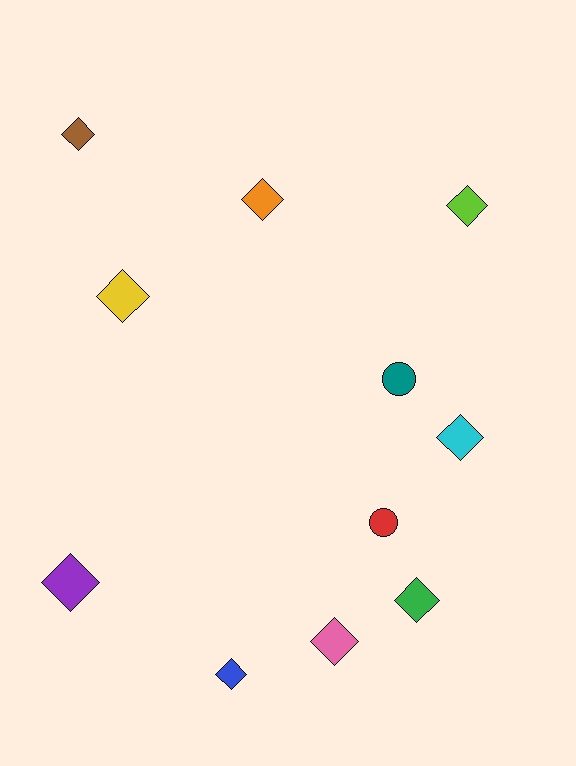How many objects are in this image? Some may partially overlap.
There are 11 objects.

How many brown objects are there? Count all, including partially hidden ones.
There is 1 brown object.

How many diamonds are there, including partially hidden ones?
There are 9 diamonds.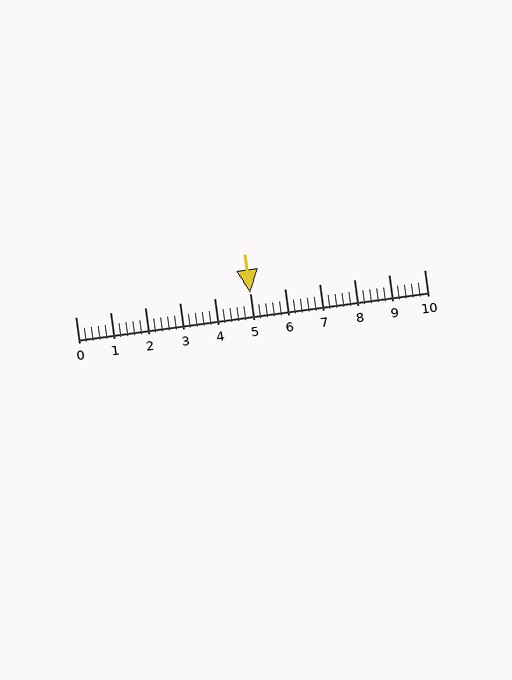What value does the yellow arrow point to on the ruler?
The yellow arrow points to approximately 5.0.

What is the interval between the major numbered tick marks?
The major tick marks are spaced 1 units apart.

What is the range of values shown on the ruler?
The ruler shows values from 0 to 10.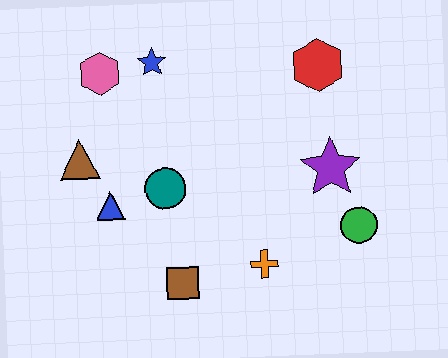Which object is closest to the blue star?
The pink hexagon is closest to the blue star.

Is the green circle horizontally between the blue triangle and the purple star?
No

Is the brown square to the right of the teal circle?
Yes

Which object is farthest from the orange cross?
The pink hexagon is farthest from the orange cross.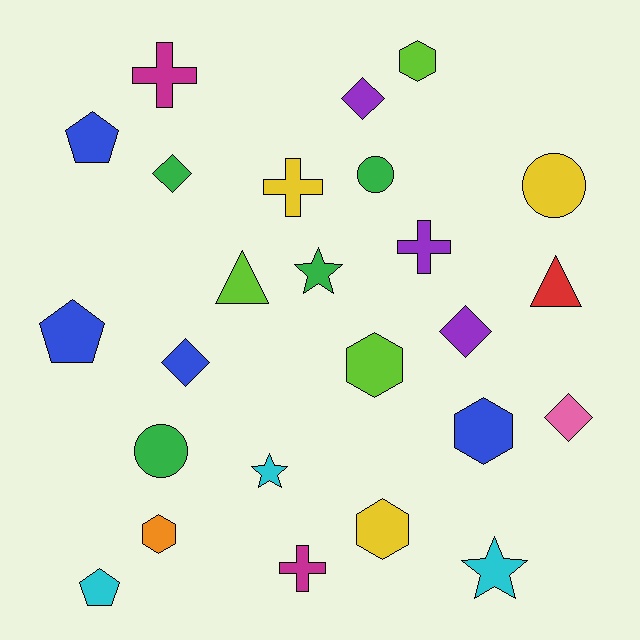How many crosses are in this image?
There are 4 crosses.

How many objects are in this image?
There are 25 objects.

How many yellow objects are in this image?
There are 3 yellow objects.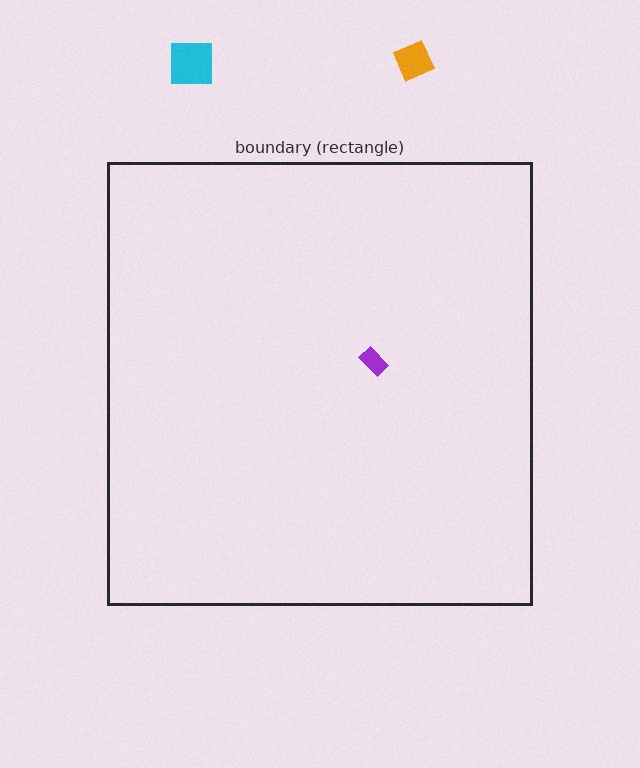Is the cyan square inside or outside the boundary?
Outside.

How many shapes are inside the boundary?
1 inside, 2 outside.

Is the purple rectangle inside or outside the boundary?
Inside.